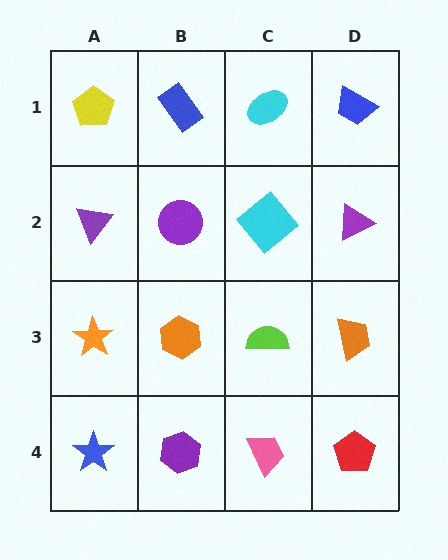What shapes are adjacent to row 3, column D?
A purple triangle (row 2, column D), a red pentagon (row 4, column D), a lime semicircle (row 3, column C).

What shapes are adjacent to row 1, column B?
A purple circle (row 2, column B), a yellow pentagon (row 1, column A), a cyan ellipse (row 1, column C).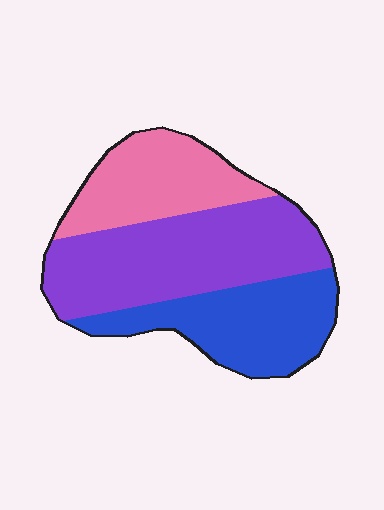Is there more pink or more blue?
Blue.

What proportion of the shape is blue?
Blue takes up about one third (1/3) of the shape.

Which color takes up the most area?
Purple, at roughly 45%.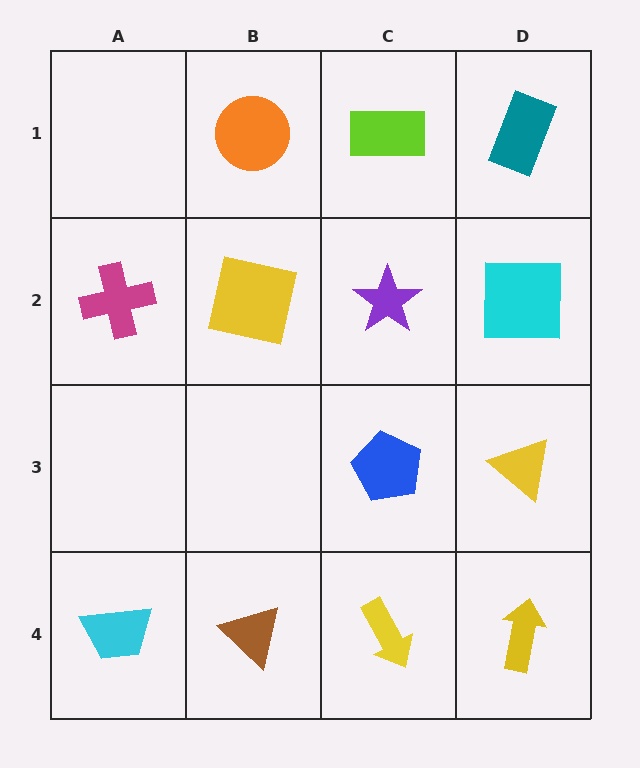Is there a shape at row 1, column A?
No, that cell is empty.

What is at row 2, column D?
A cyan square.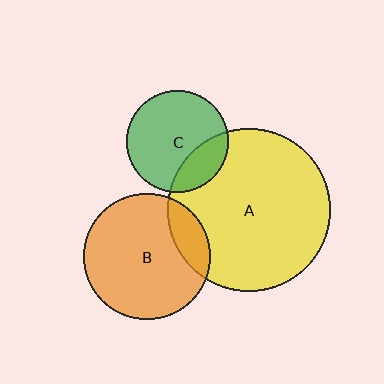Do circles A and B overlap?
Yes.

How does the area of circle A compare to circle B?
Approximately 1.7 times.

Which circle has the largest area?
Circle A (yellow).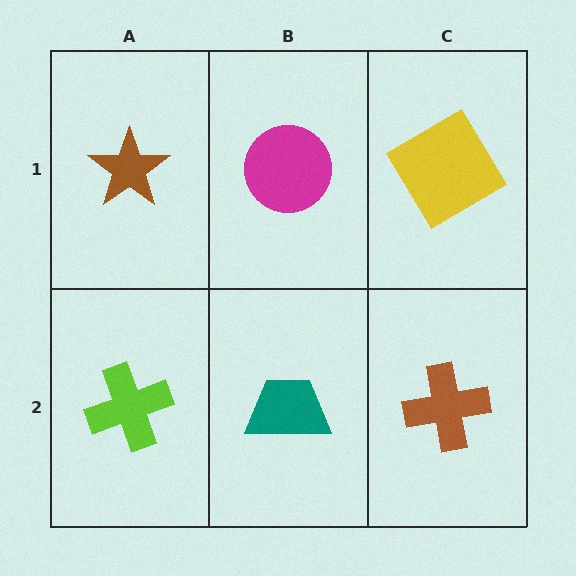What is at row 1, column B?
A magenta circle.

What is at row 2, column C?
A brown cross.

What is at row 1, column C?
A yellow diamond.